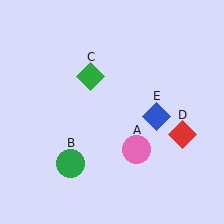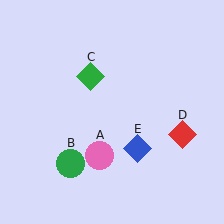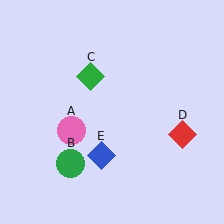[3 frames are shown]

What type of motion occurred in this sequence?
The pink circle (object A), blue diamond (object E) rotated clockwise around the center of the scene.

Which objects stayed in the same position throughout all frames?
Green circle (object B) and green diamond (object C) and red diamond (object D) remained stationary.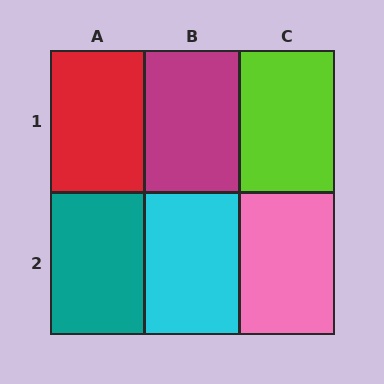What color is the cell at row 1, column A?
Red.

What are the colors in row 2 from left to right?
Teal, cyan, pink.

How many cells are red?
1 cell is red.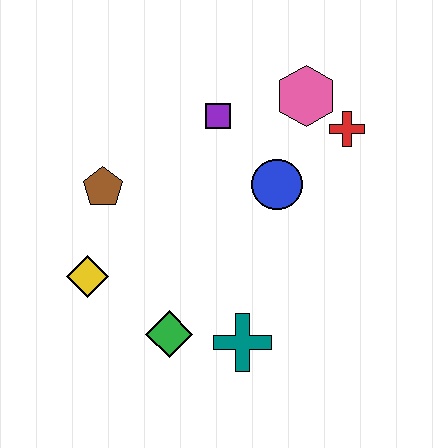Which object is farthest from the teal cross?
The pink hexagon is farthest from the teal cross.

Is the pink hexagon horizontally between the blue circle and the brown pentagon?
No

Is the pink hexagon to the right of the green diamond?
Yes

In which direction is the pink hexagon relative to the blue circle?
The pink hexagon is above the blue circle.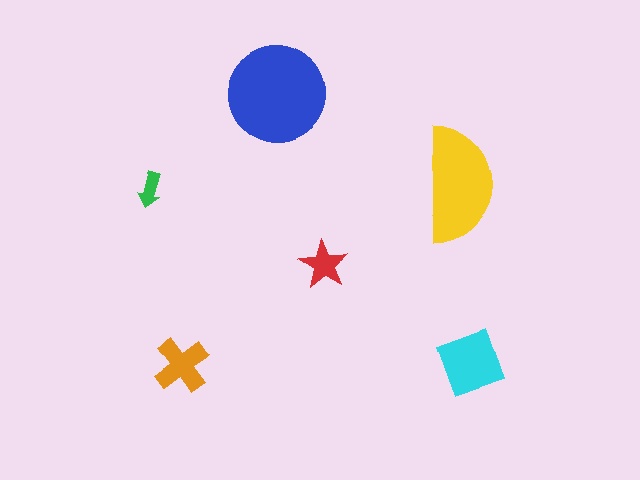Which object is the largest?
The blue circle.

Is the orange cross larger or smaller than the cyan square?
Smaller.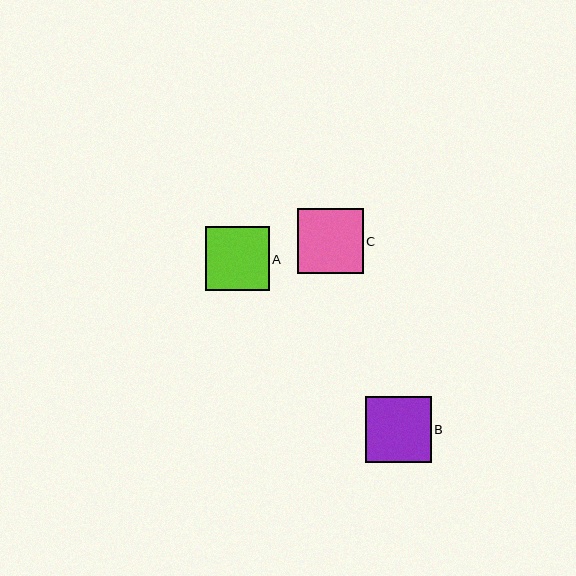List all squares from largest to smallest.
From largest to smallest: B, C, A.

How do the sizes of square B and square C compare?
Square B and square C are approximately the same size.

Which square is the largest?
Square B is the largest with a size of approximately 66 pixels.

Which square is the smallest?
Square A is the smallest with a size of approximately 64 pixels.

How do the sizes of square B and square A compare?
Square B and square A are approximately the same size.